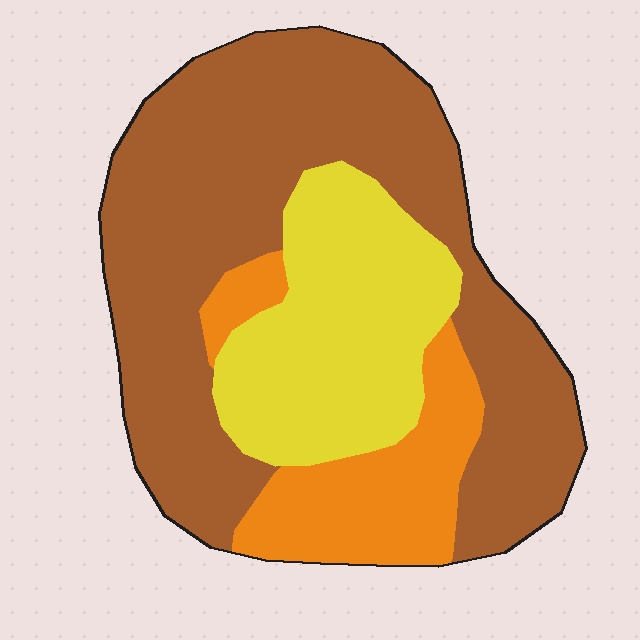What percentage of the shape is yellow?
Yellow covers roughly 25% of the shape.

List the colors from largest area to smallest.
From largest to smallest: brown, yellow, orange.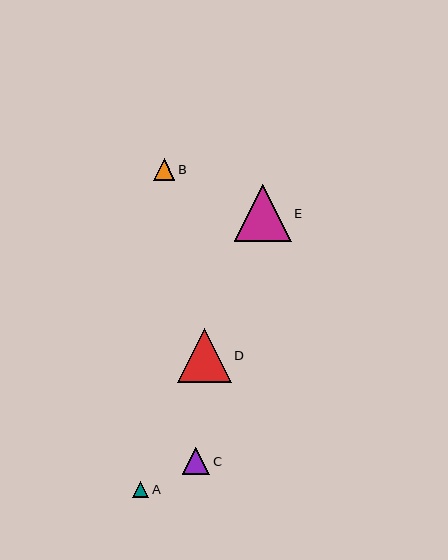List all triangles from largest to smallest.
From largest to smallest: E, D, C, B, A.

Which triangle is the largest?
Triangle E is the largest with a size of approximately 57 pixels.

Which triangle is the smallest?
Triangle A is the smallest with a size of approximately 16 pixels.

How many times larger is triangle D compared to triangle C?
Triangle D is approximately 1.9 times the size of triangle C.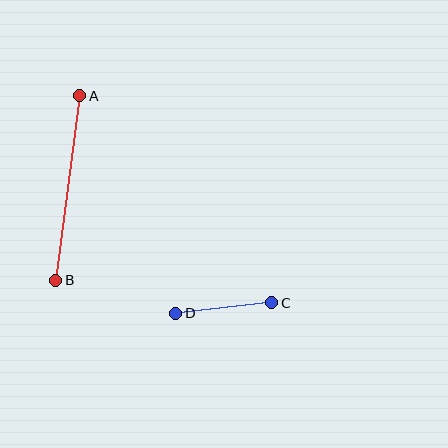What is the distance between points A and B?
The distance is approximately 186 pixels.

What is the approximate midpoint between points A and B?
The midpoint is at approximately (68, 188) pixels.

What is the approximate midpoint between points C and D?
The midpoint is at approximately (224, 308) pixels.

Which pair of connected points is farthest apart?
Points A and B are farthest apart.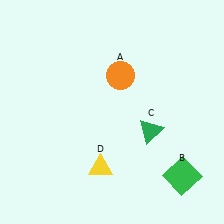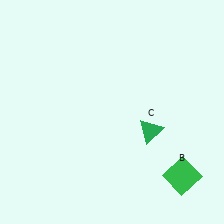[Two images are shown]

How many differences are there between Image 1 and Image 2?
There are 2 differences between the two images.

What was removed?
The yellow triangle (D), the orange circle (A) were removed in Image 2.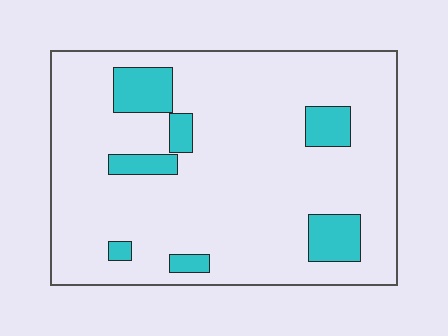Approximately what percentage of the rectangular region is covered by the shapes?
Approximately 15%.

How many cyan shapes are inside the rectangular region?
7.